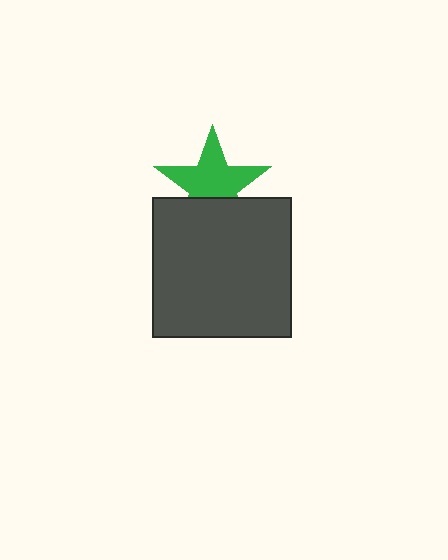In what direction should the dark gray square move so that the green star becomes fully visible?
The dark gray square should move down. That is the shortest direction to clear the overlap and leave the green star fully visible.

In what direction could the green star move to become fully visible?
The green star could move up. That would shift it out from behind the dark gray square entirely.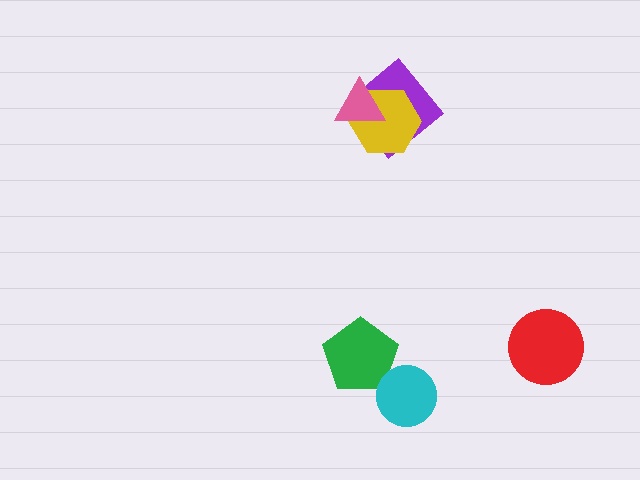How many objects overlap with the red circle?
0 objects overlap with the red circle.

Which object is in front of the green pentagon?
The cyan circle is in front of the green pentagon.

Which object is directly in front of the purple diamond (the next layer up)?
The yellow hexagon is directly in front of the purple diamond.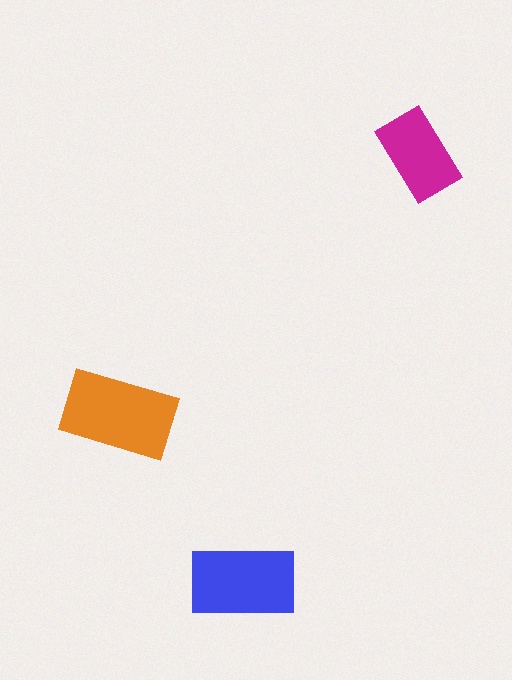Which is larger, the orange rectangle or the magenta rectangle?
The orange one.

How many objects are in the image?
There are 3 objects in the image.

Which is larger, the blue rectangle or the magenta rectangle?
The blue one.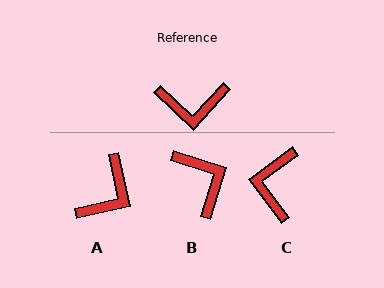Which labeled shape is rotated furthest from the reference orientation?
B, about 116 degrees away.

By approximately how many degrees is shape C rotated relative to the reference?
Approximately 100 degrees clockwise.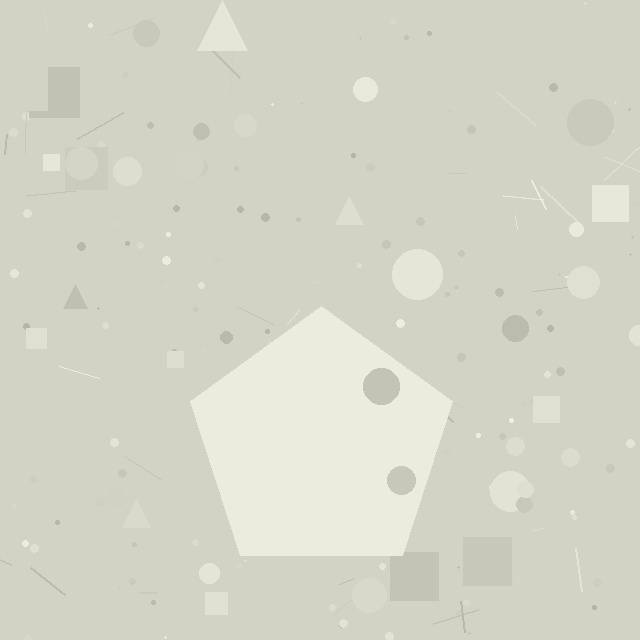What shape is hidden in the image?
A pentagon is hidden in the image.